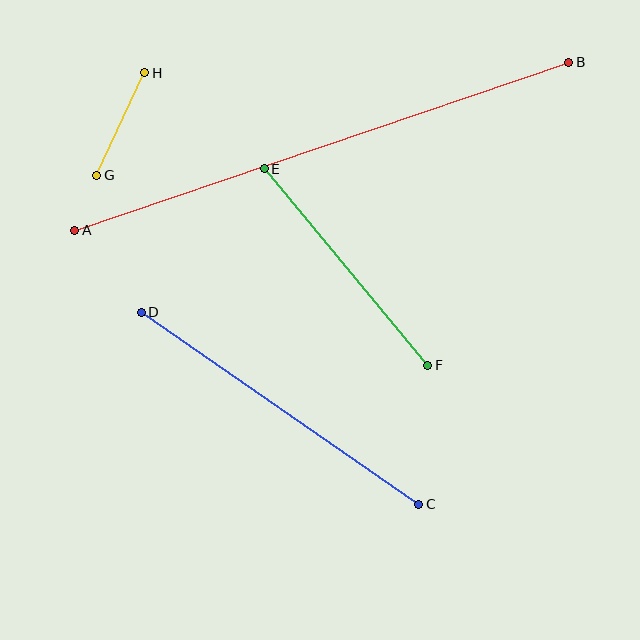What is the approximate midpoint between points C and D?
The midpoint is at approximately (280, 408) pixels.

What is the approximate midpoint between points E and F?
The midpoint is at approximately (346, 267) pixels.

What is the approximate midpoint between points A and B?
The midpoint is at approximately (322, 146) pixels.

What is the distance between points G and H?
The distance is approximately 113 pixels.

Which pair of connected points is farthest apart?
Points A and B are farthest apart.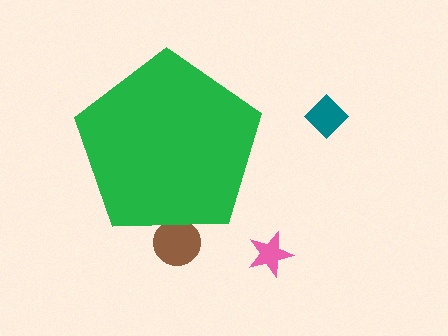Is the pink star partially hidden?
No, the pink star is fully visible.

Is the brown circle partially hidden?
Yes, the brown circle is partially hidden behind the green pentagon.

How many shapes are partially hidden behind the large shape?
1 shape is partially hidden.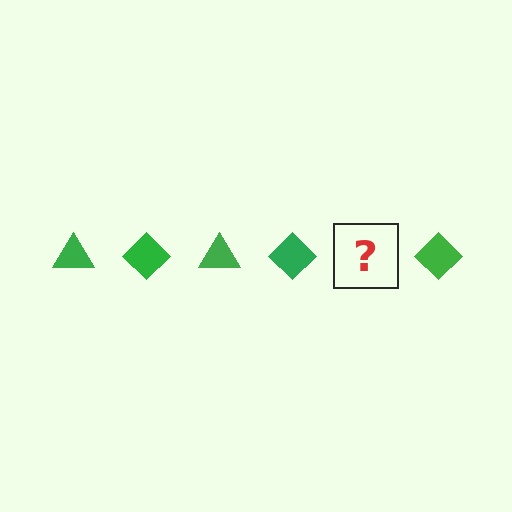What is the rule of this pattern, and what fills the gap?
The rule is that the pattern cycles through triangle, diamond shapes in green. The gap should be filled with a green triangle.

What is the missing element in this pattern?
The missing element is a green triangle.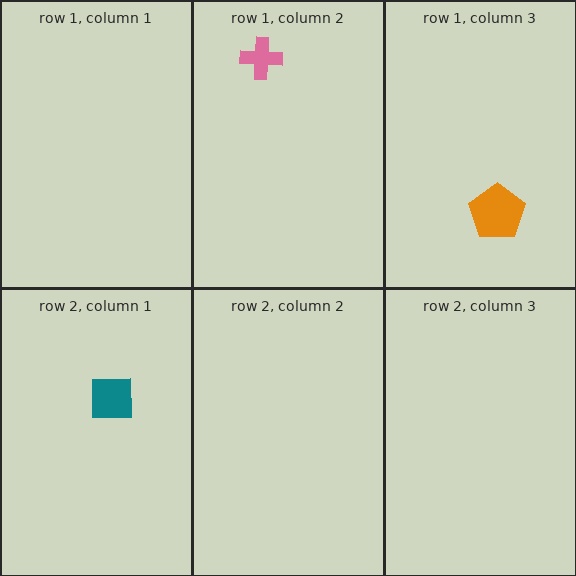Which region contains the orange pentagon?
The row 1, column 3 region.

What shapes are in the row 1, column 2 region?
The pink cross.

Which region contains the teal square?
The row 2, column 1 region.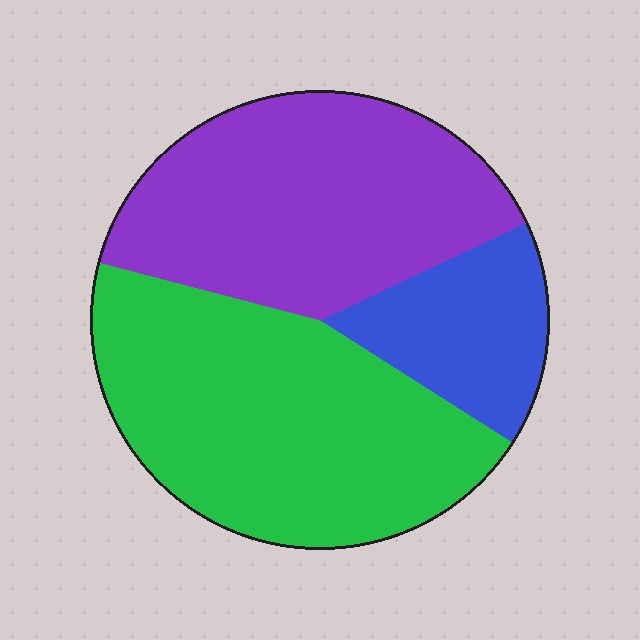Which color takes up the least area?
Blue, at roughly 15%.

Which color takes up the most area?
Green, at roughly 45%.